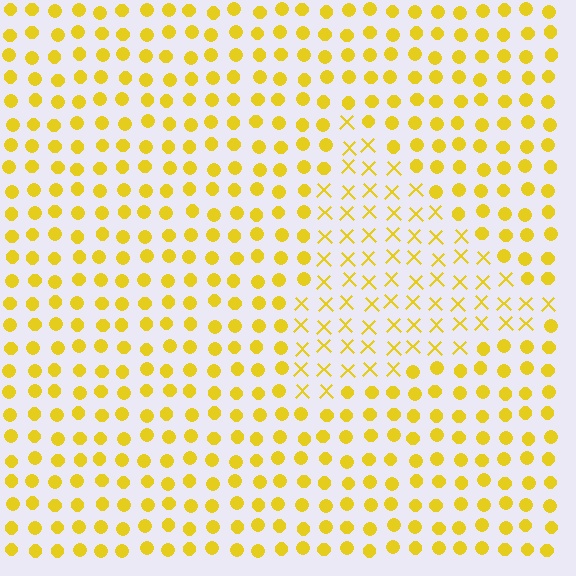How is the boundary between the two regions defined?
The boundary is defined by a change in element shape: X marks inside vs. circles outside. All elements share the same color and spacing.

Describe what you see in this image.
The image is filled with small yellow elements arranged in a uniform grid. A triangle-shaped region contains X marks, while the surrounding area contains circles. The boundary is defined purely by the change in element shape.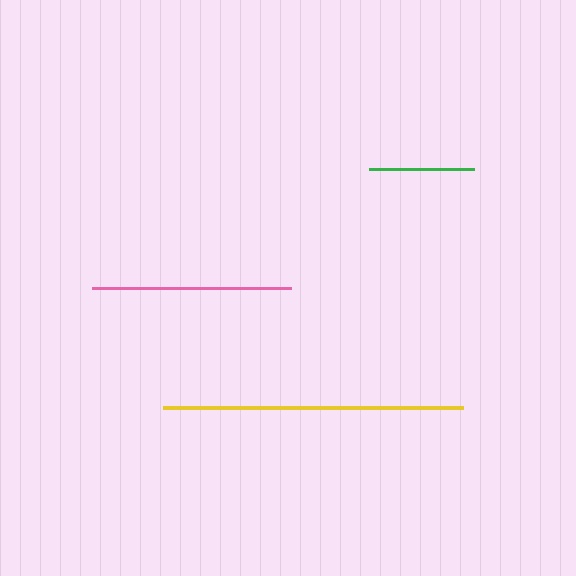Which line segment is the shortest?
The green line is the shortest at approximately 105 pixels.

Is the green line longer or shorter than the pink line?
The pink line is longer than the green line.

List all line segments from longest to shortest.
From longest to shortest: yellow, pink, green.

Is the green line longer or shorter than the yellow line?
The yellow line is longer than the green line.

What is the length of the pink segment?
The pink segment is approximately 199 pixels long.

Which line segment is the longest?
The yellow line is the longest at approximately 300 pixels.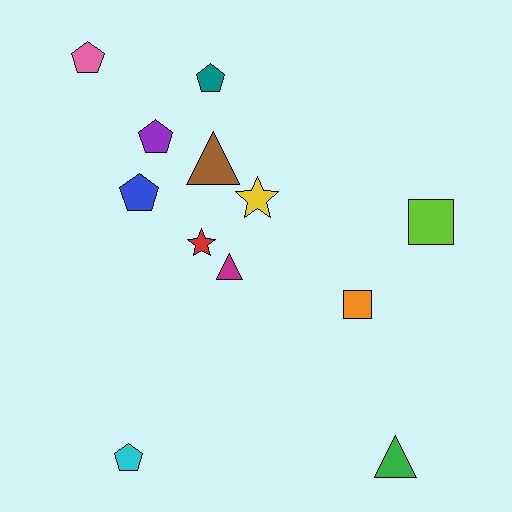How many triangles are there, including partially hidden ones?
There are 3 triangles.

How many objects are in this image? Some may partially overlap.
There are 12 objects.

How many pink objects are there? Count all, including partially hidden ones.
There is 1 pink object.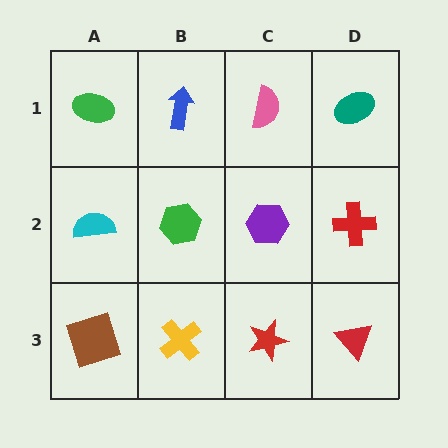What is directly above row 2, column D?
A teal ellipse.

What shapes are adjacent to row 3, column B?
A green hexagon (row 2, column B), a brown square (row 3, column A), a red star (row 3, column C).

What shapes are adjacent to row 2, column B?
A blue arrow (row 1, column B), a yellow cross (row 3, column B), a cyan semicircle (row 2, column A), a purple hexagon (row 2, column C).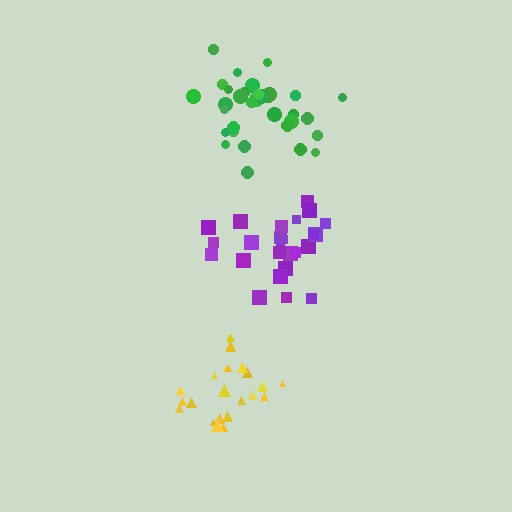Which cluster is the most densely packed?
Green.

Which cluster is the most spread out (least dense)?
Purple.